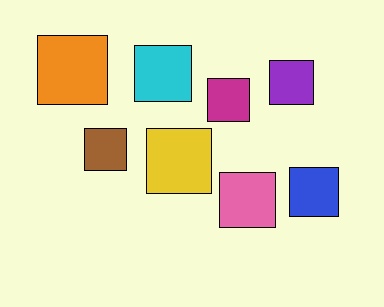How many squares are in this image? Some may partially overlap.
There are 8 squares.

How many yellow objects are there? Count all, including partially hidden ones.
There is 1 yellow object.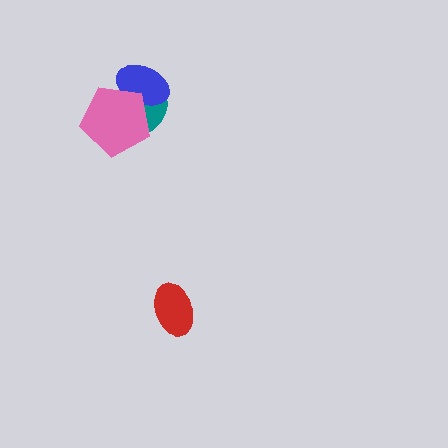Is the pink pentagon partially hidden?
No, no other shape covers it.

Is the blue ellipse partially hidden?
Yes, it is partially covered by another shape.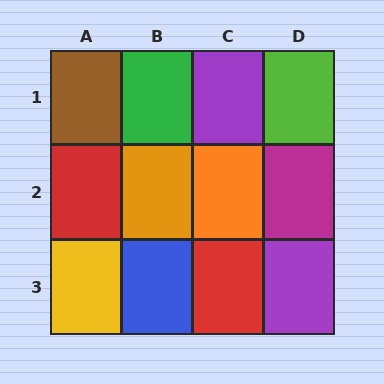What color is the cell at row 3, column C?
Red.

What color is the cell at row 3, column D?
Purple.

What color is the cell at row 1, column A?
Brown.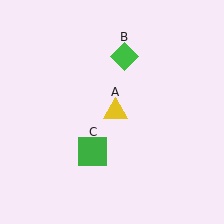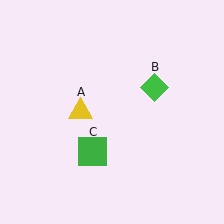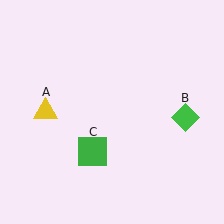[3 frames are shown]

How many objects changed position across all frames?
2 objects changed position: yellow triangle (object A), green diamond (object B).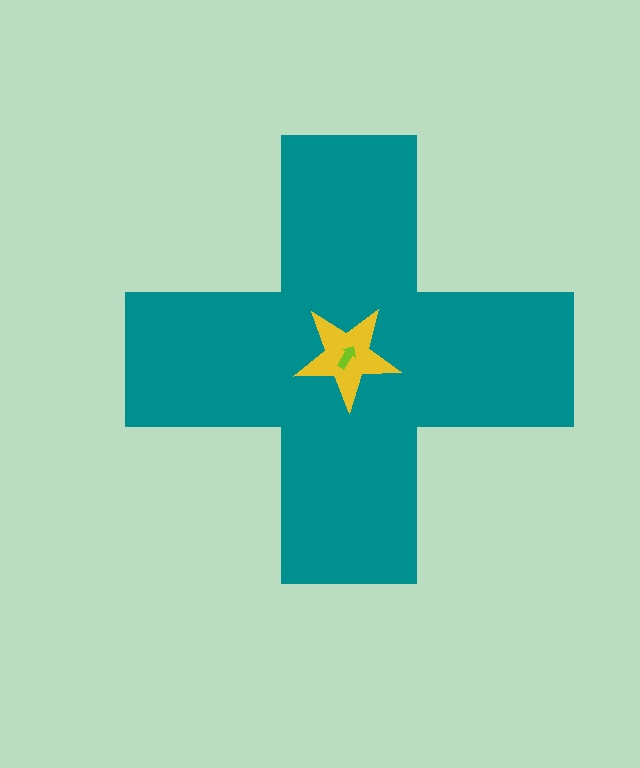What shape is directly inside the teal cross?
The yellow star.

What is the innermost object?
The lime arrow.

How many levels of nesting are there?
3.